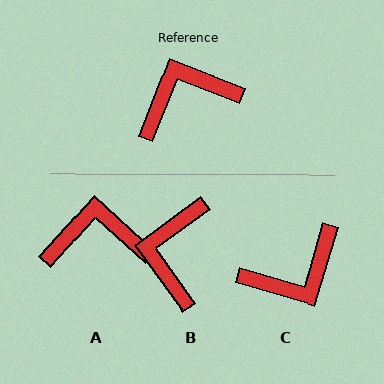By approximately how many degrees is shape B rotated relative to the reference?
Approximately 58 degrees counter-clockwise.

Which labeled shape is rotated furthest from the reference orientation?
C, about 175 degrees away.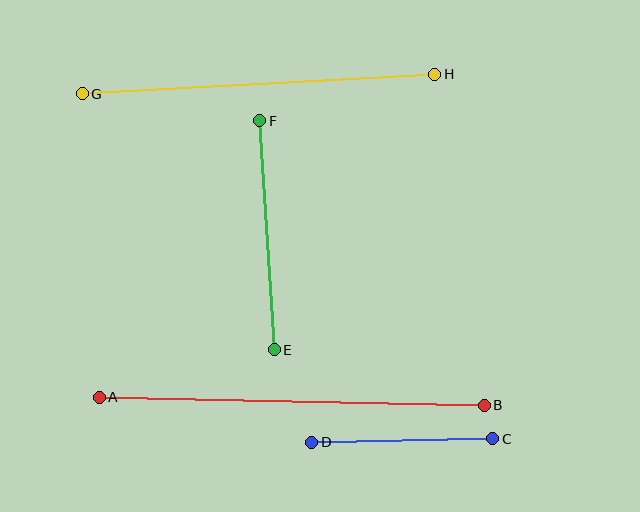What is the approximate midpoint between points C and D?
The midpoint is at approximately (402, 440) pixels.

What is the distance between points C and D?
The distance is approximately 181 pixels.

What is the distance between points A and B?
The distance is approximately 385 pixels.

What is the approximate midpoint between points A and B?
The midpoint is at approximately (292, 401) pixels.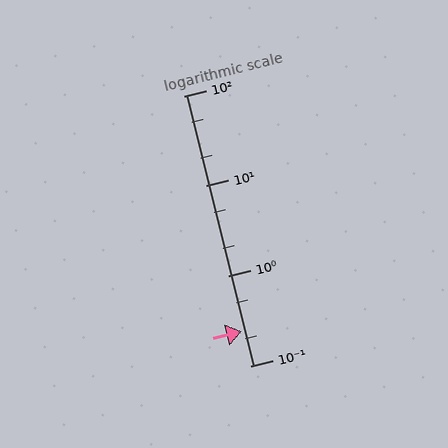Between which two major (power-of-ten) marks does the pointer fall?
The pointer is between 0.1 and 1.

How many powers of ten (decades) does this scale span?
The scale spans 3 decades, from 0.1 to 100.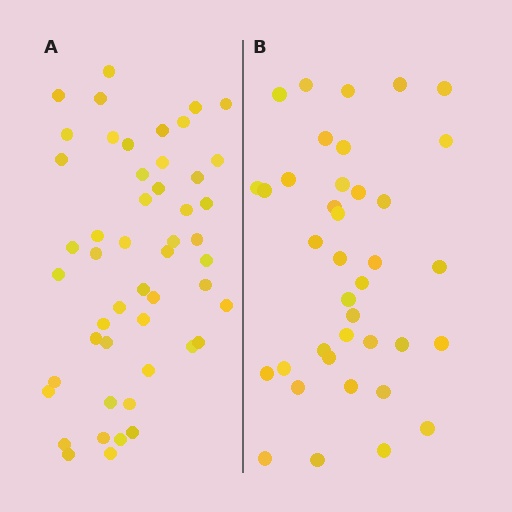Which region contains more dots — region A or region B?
Region A (the left region) has more dots.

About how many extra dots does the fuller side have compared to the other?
Region A has roughly 12 or so more dots than region B.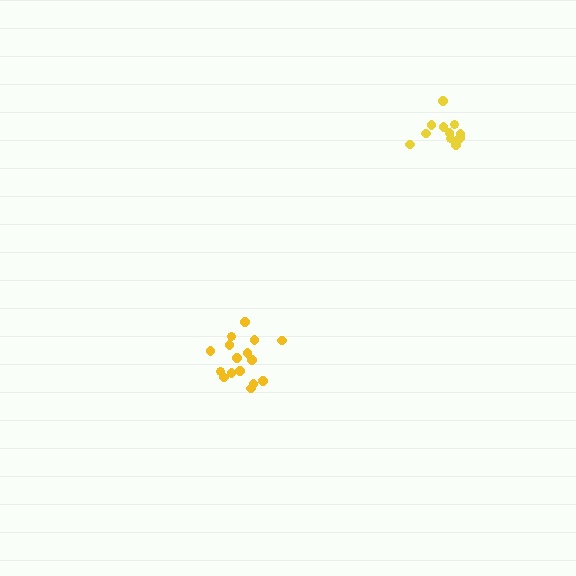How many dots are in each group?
Group 1: 16 dots, Group 2: 12 dots (28 total).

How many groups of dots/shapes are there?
There are 2 groups.